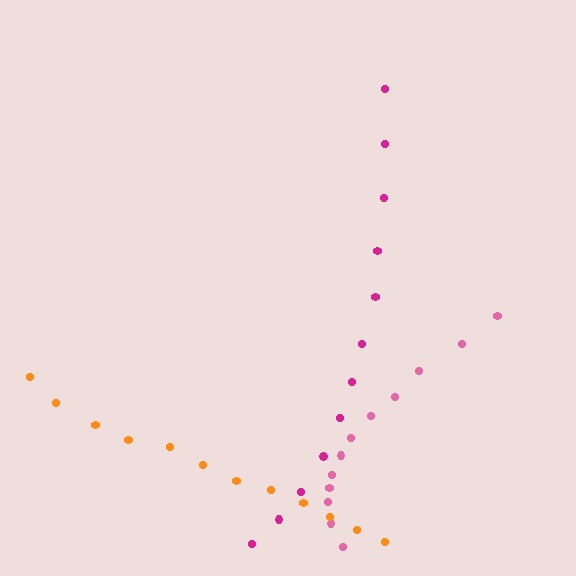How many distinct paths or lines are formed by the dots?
There are 3 distinct paths.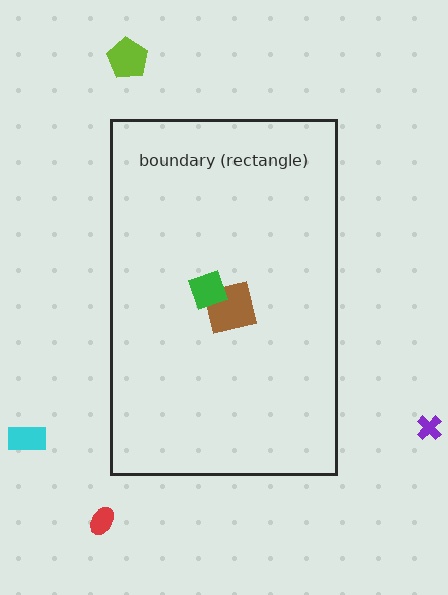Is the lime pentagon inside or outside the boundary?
Outside.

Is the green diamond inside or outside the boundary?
Inside.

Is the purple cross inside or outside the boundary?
Outside.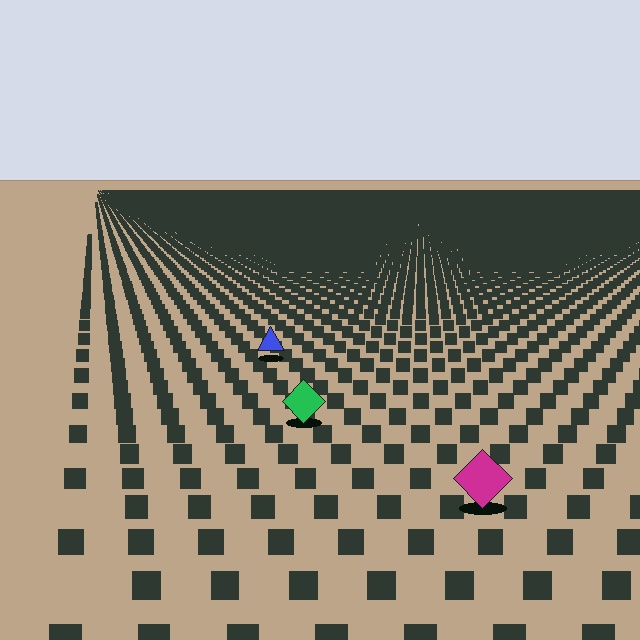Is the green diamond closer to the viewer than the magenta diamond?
No. The magenta diamond is closer — you can tell from the texture gradient: the ground texture is coarser near it.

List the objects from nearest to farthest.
From nearest to farthest: the magenta diamond, the green diamond, the blue triangle.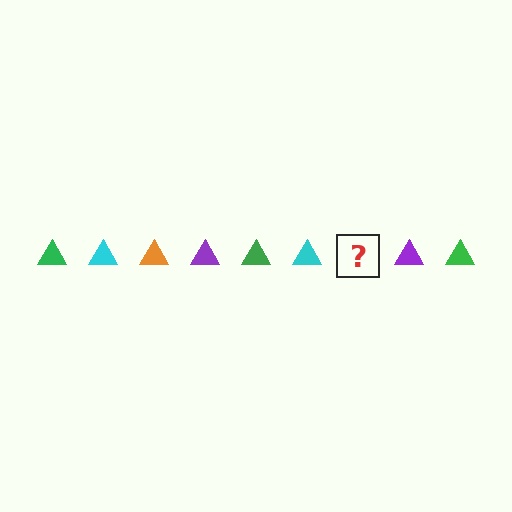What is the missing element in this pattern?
The missing element is an orange triangle.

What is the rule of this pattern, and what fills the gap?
The rule is that the pattern cycles through green, cyan, orange, purple triangles. The gap should be filled with an orange triangle.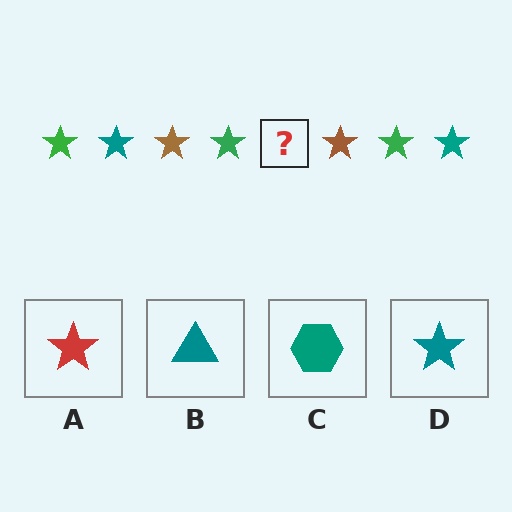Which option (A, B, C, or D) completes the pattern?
D.